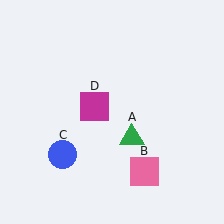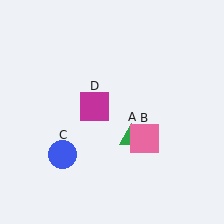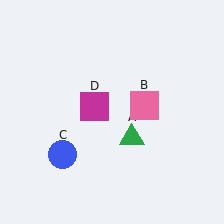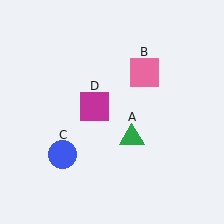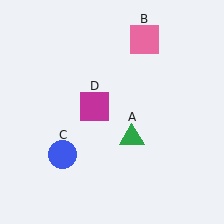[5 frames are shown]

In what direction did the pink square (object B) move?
The pink square (object B) moved up.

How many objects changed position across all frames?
1 object changed position: pink square (object B).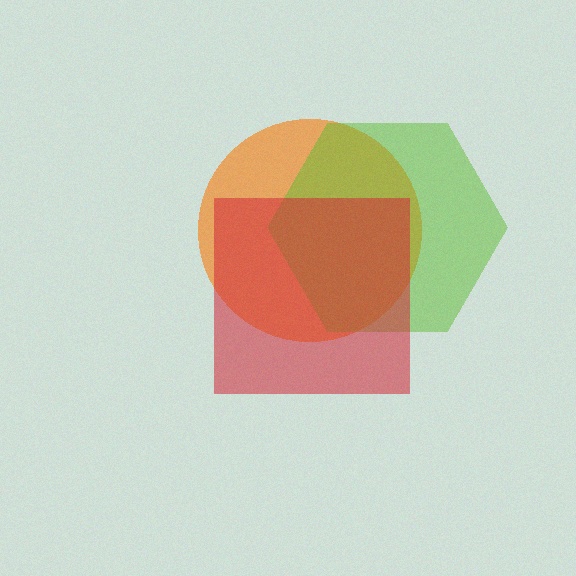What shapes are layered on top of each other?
The layered shapes are: an orange circle, a lime hexagon, a red square.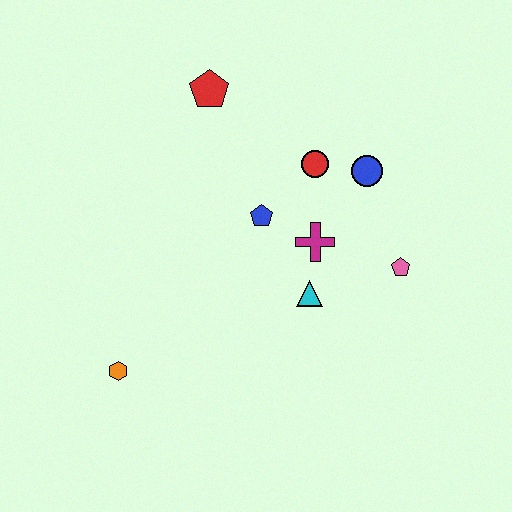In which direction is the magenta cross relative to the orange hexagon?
The magenta cross is to the right of the orange hexagon.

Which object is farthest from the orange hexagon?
The blue circle is farthest from the orange hexagon.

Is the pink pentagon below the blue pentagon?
Yes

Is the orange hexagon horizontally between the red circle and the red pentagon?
No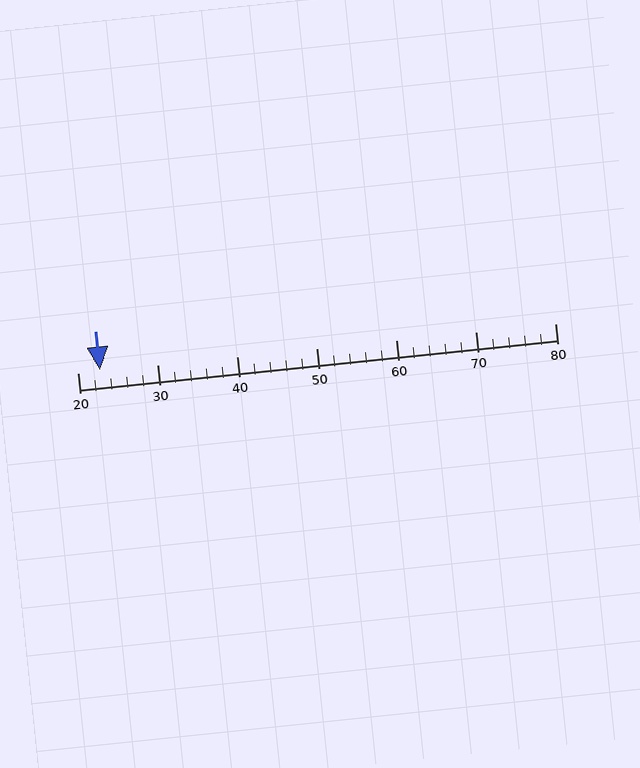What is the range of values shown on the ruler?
The ruler shows values from 20 to 80.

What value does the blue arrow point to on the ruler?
The blue arrow points to approximately 23.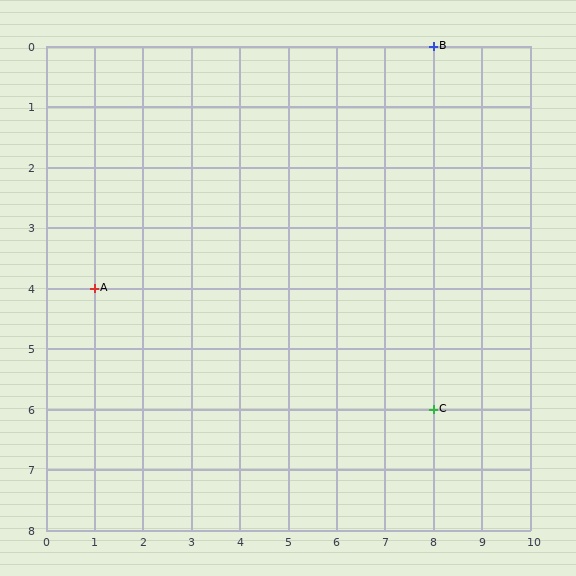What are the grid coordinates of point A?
Point A is at grid coordinates (1, 4).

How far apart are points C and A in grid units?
Points C and A are 7 columns and 2 rows apart (about 7.3 grid units diagonally).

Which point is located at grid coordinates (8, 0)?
Point B is at (8, 0).